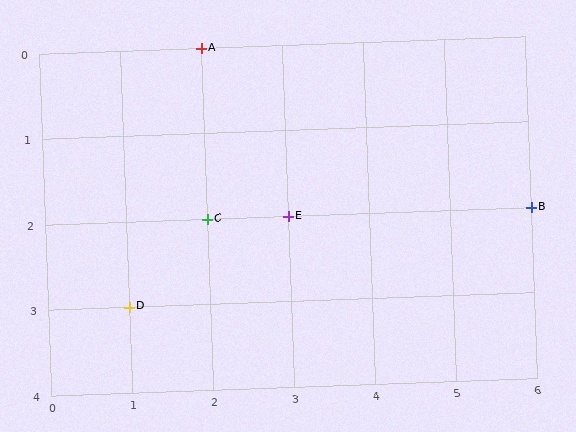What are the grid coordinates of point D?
Point D is at grid coordinates (1, 3).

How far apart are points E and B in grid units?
Points E and B are 3 columns apart.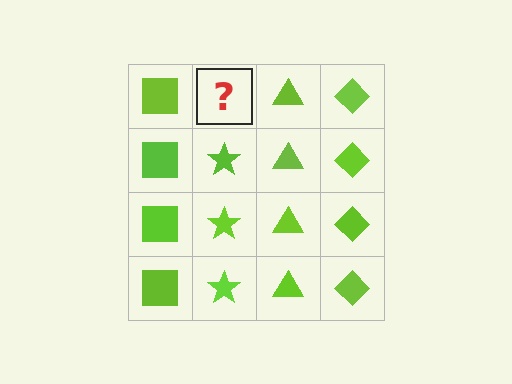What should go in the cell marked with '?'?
The missing cell should contain a lime star.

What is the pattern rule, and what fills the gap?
The rule is that each column has a consistent shape. The gap should be filled with a lime star.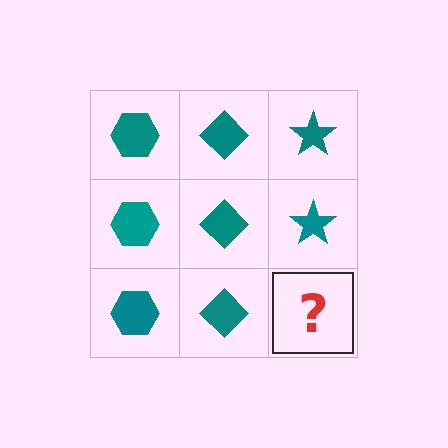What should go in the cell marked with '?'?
The missing cell should contain a teal star.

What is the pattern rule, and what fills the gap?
The rule is that each column has a consistent shape. The gap should be filled with a teal star.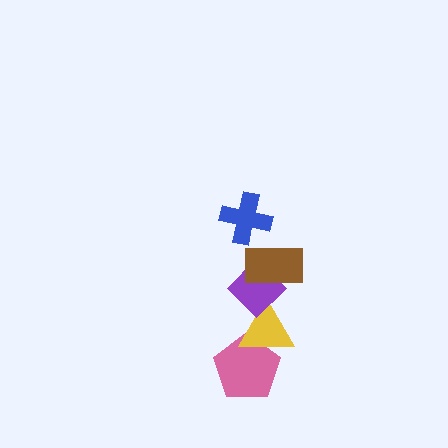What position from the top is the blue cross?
The blue cross is 1st from the top.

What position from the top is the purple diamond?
The purple diamond is 3rd from the top.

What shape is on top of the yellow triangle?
The purple diamond is on top of the yellow triangle.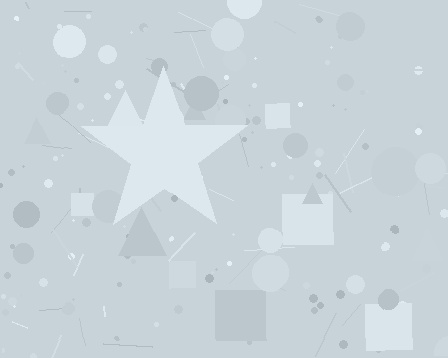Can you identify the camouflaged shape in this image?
The camouflaged shape is a star.